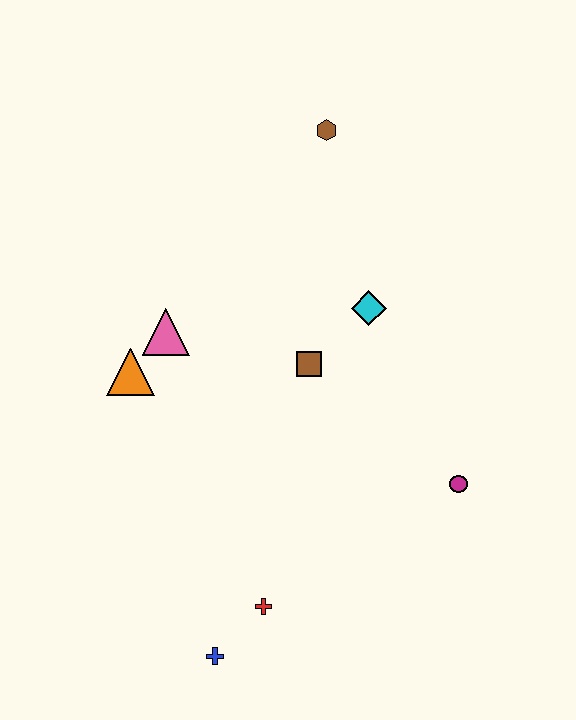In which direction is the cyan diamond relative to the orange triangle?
The cyan diamond is to the right of the orange triangle.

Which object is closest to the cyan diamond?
The brown square is closest to the cyan diamond.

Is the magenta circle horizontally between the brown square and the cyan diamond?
No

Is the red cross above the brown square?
No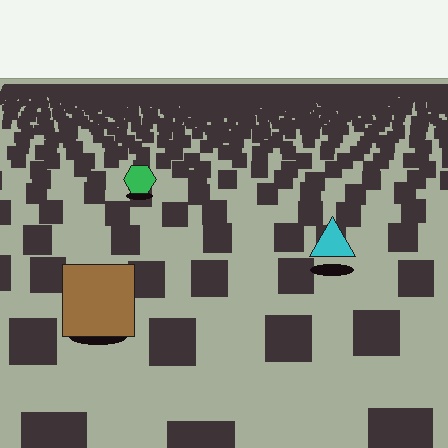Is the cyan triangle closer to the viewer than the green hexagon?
Yes. The cyan triangle is closer — you can tell from the texture gradient: the ground texture is coarser near it.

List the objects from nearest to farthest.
From nearest to farthest: the brown square, the cyan triangle, the green hexagon.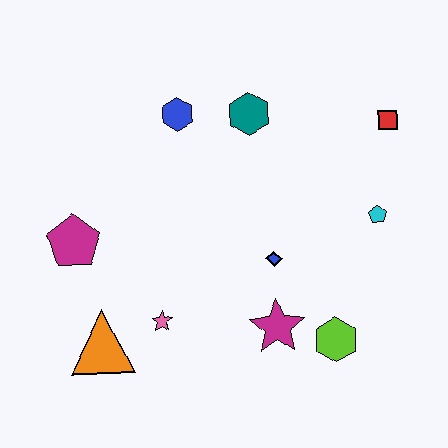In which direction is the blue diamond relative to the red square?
The blue diamond is below the red square.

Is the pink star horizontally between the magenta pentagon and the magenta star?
Yes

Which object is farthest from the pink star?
The red square is farthest from the pink star.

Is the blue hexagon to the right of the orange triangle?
Yes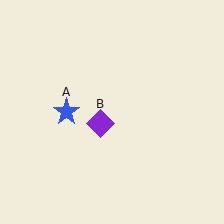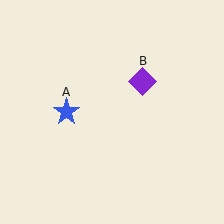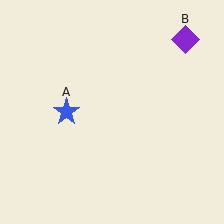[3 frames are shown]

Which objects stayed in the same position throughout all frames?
Blue star (object A) remained stationary.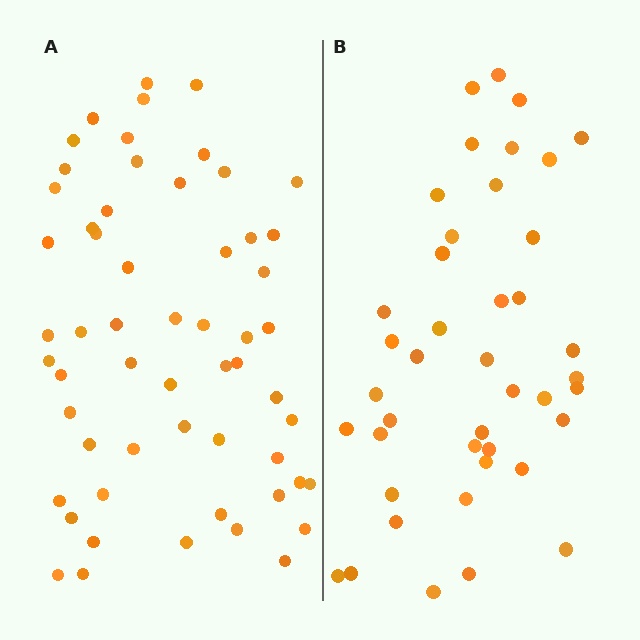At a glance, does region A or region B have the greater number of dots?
Region A (the left region) has more dots.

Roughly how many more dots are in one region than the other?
Region A has approximately 15 more dots than region B.